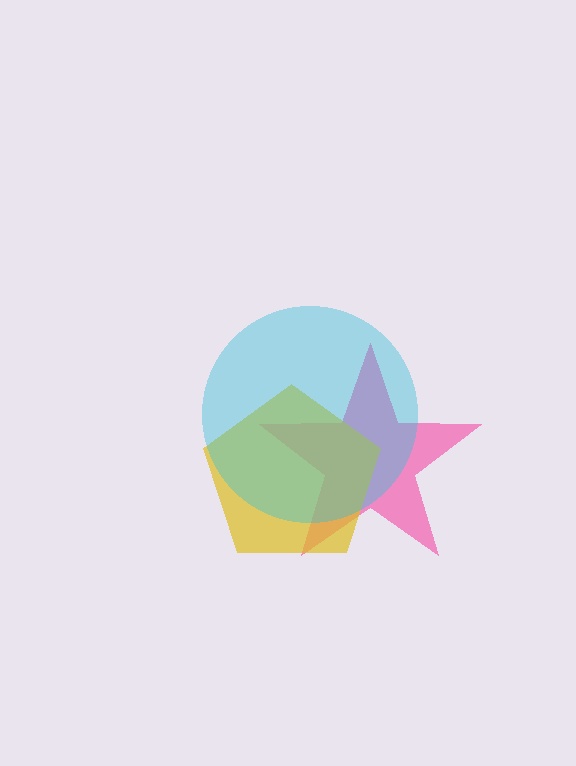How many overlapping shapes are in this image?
There are 3 overlapping shapes in the image.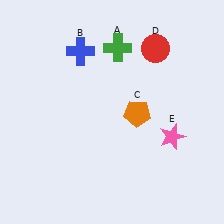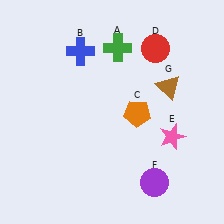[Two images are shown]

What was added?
A purple circle (F), a brown triangle (G) were added in Image 2.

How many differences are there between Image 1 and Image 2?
There are 2 differences between the two images.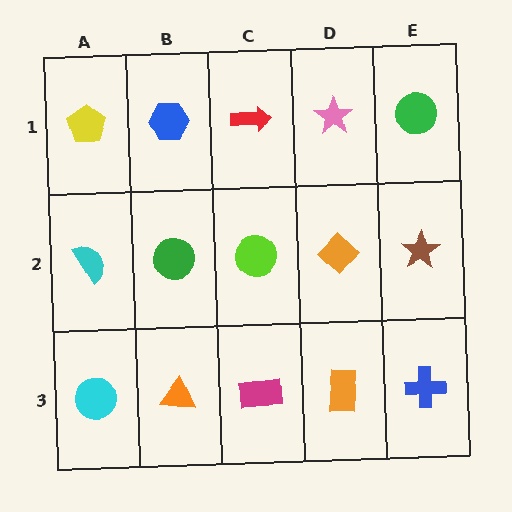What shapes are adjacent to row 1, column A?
A cyan semicircle (row 2, column A), a blue hexagon (row 1, column B).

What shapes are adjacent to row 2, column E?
A green circle (row 1, column E), a blue cross (row 3, column E), an orange diamond (row 2, column D).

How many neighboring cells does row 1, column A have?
2.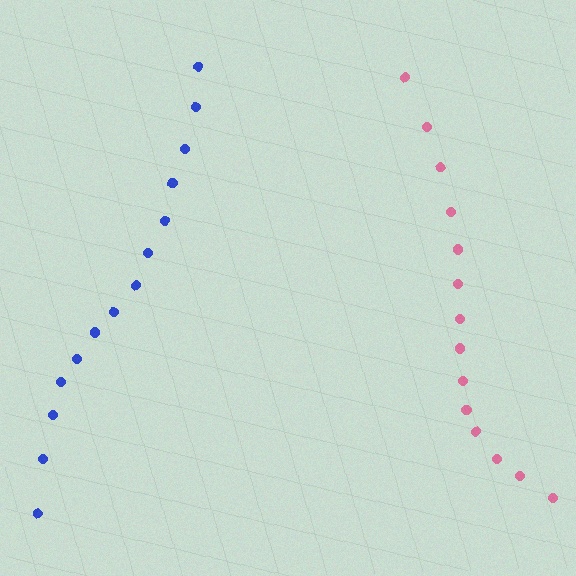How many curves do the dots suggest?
There are 2 distinct paths.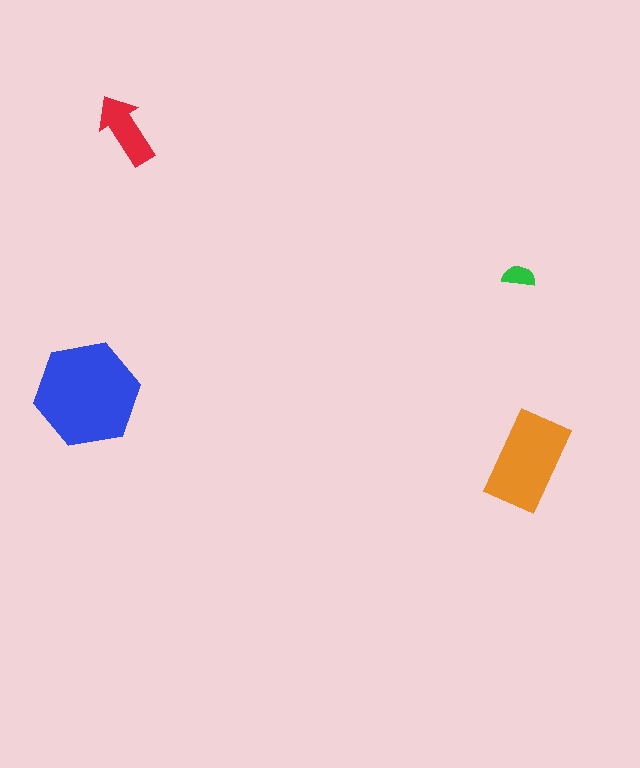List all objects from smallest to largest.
The green semicircle, the red arrow, the orange rectangle, the blue hexagon.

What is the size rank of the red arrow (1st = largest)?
3rd.